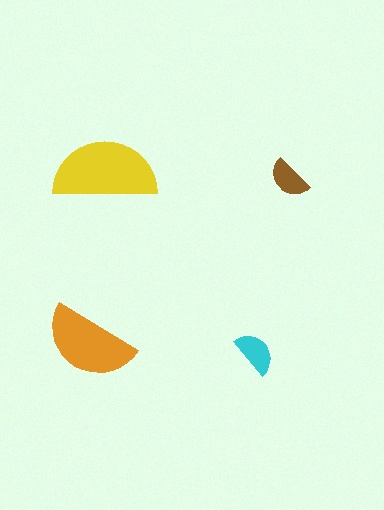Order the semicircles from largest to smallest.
the yellow one, the orange one, the cyan one, the brown one.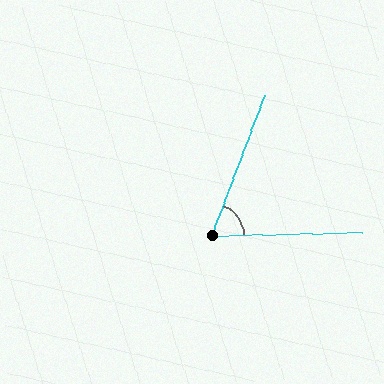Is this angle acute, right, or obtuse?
It is acute.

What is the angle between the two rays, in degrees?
Approximately 68 degrees.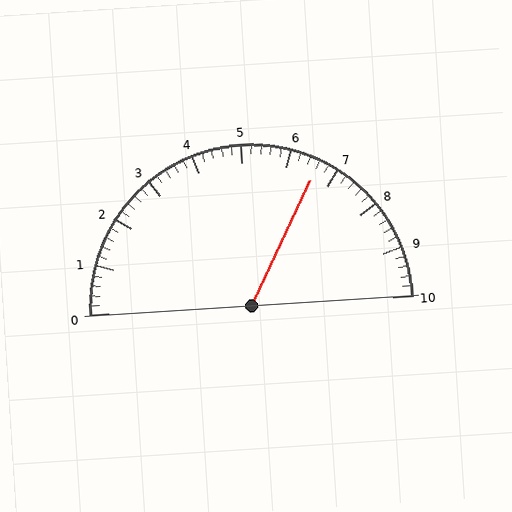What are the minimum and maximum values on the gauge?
The gauge ranges from 0 to 10.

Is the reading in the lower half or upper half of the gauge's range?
The reading is in the upper half of the range (0 to 10).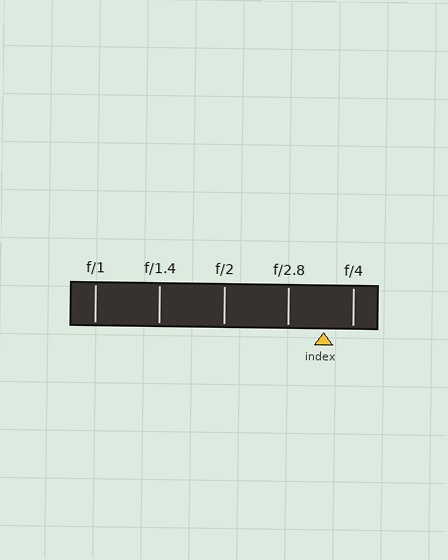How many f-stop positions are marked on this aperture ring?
There are 5 f-stop positions marked.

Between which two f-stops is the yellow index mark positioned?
The index mark is between f/2.8 and f/4.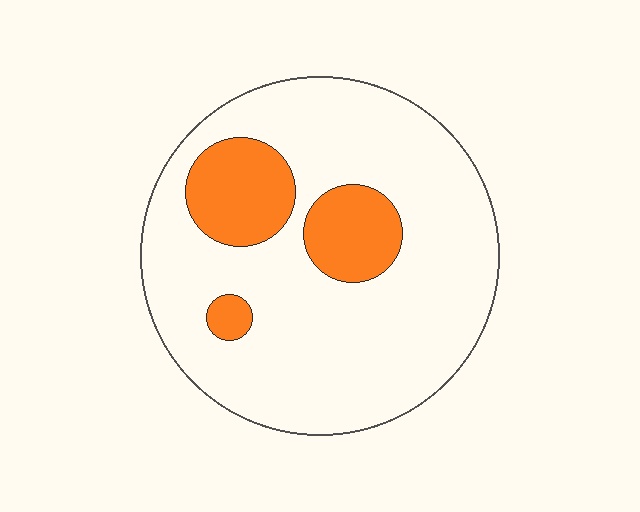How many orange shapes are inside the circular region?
3.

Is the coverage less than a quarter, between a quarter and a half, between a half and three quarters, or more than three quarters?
Less than a quarter.